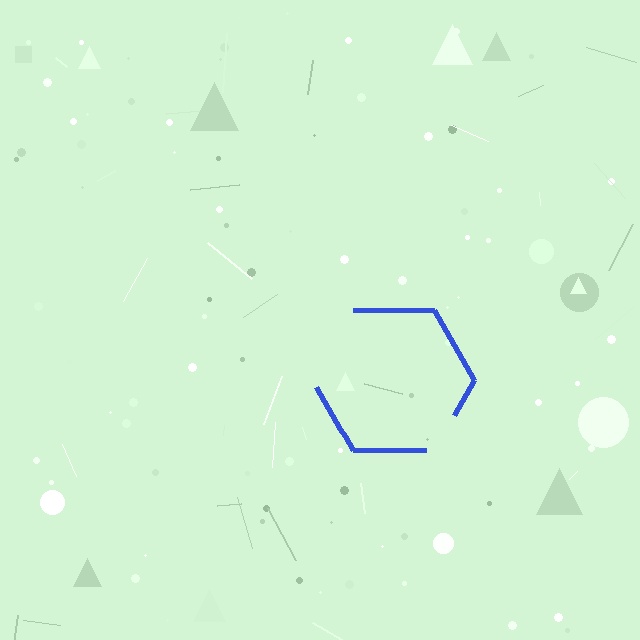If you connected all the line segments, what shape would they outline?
They would outline a hexagon.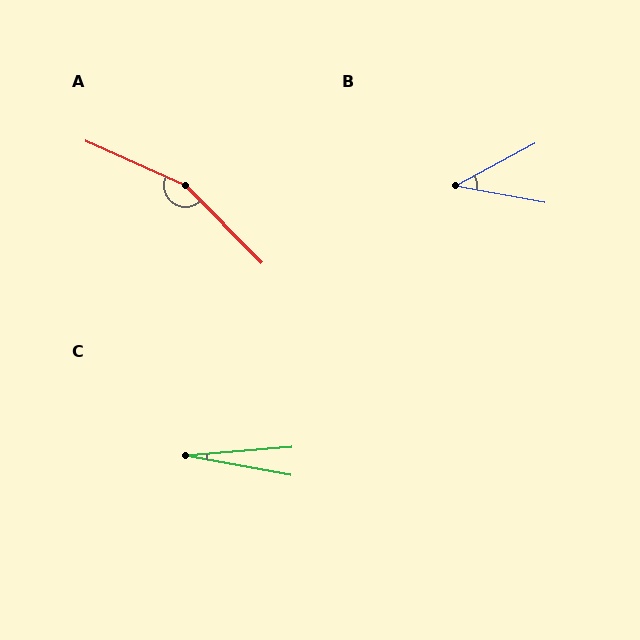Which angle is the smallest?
C, at approximately 15 degrees.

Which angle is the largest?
A, at approximately 158 degrees.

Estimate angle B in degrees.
Approximately 38 degrees.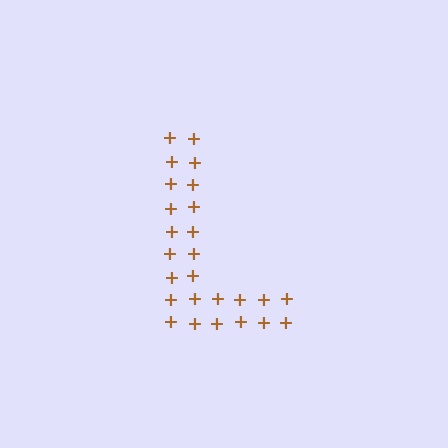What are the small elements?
The small elements are plus signs.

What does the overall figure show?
The overall figure shows the letter L.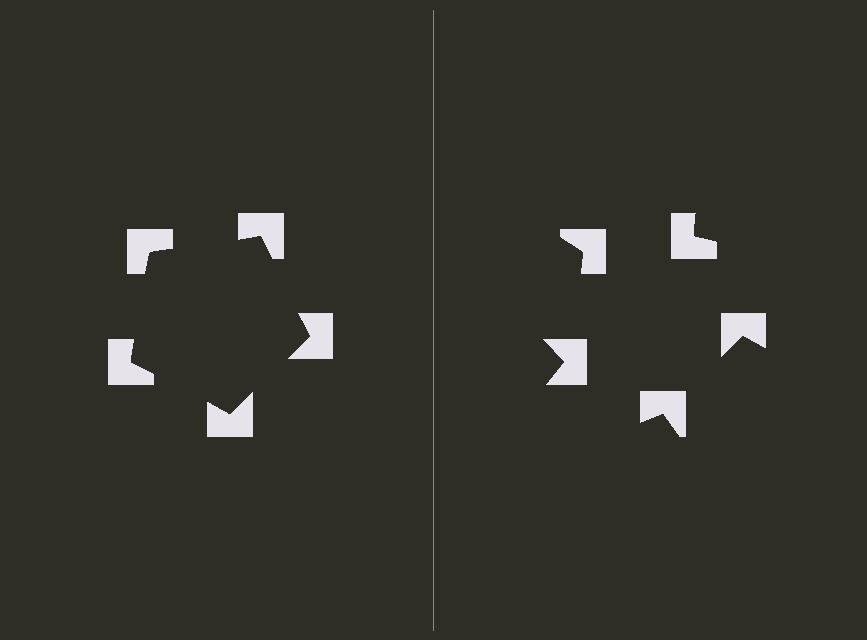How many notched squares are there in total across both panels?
10 — 5 on each side.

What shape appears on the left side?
An illusory pentagon.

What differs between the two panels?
The notched squares are positioned identically on both sides; only the wedge orientations differ. On the left they align to a pentagon; on the right they are misaligned.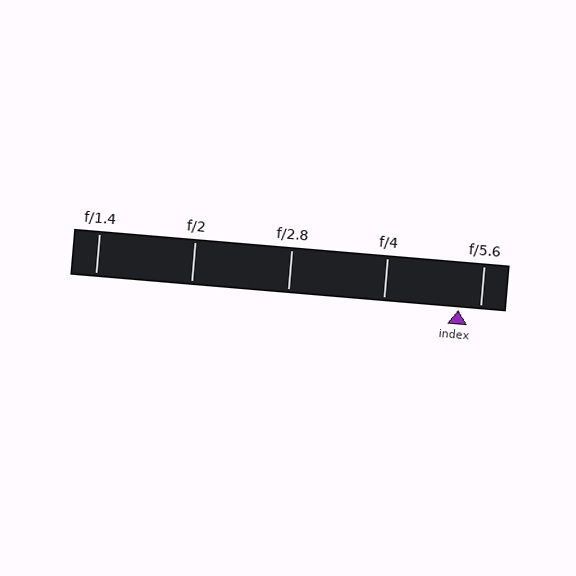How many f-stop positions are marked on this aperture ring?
There are 5 f-stop positions marked.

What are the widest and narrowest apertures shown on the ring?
The widest aperture shown is f/1.4 and the narrowest is f/5.6.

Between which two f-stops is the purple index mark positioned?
The index mark is between f/4 and f/5.6.